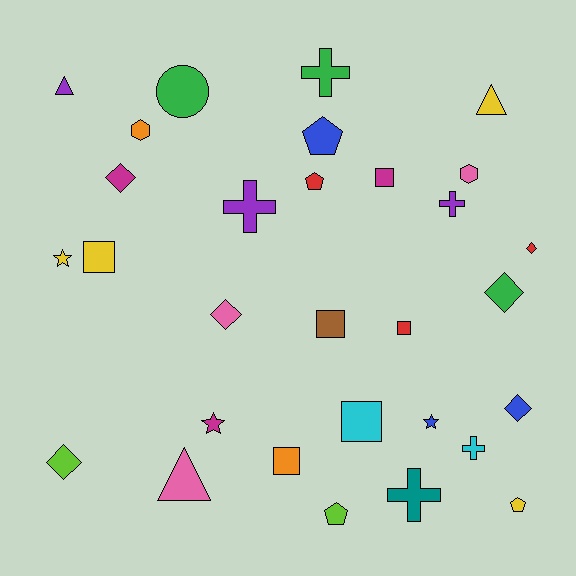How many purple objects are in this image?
There are 3 purple objects.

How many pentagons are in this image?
There are 4 pentagons.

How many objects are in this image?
There are 30 objects.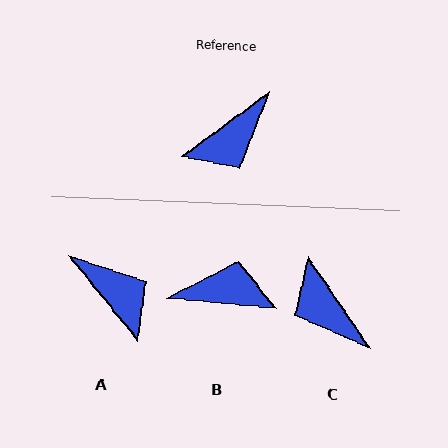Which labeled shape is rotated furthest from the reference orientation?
B, about 139 degrees away.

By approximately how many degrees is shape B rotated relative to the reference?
Approximately 139 degrees counter-clockwise.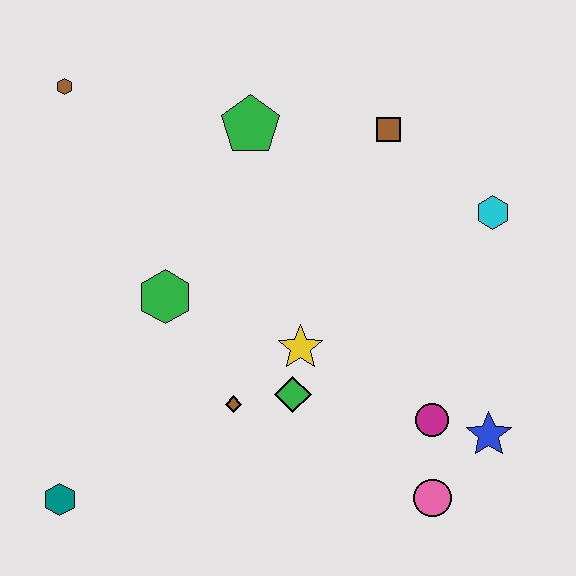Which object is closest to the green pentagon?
The brown square is closest to the green pentagon.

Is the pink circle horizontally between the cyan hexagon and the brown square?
Yes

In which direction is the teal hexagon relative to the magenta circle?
The teal hexagon is to the left of the magenta circle.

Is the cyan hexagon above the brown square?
No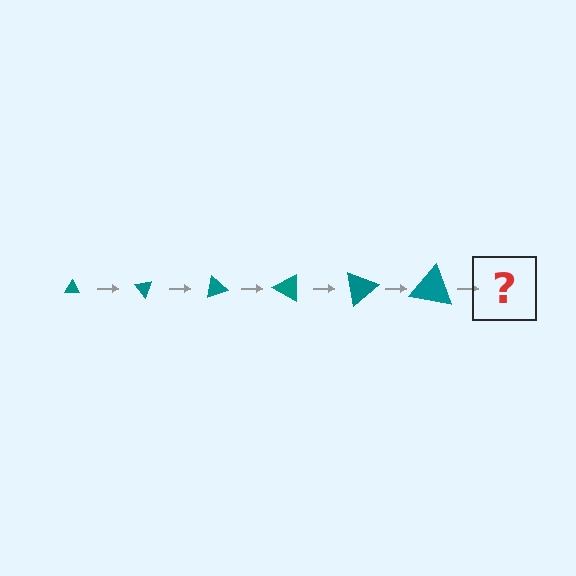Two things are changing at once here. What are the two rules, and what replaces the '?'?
The two rules are that the triangle grows larger each step and it rotates 50 degrees each step. The '?' should be a triangle, larger than the previous one and rotated 300 degrees from the start.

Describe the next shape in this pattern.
It should be a triangle, larger than the previous one and rotated 300 degrees from the start.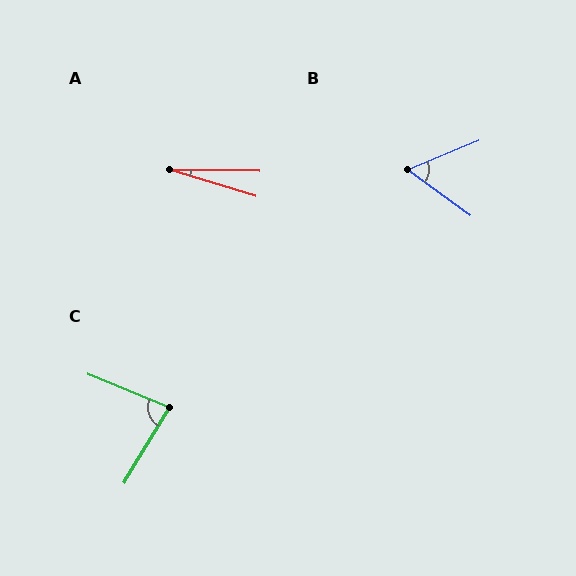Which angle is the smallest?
A, at approximately 16 degrees.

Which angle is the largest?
C, at approximately 81 degrees.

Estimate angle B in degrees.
Approximately 59 degrees.